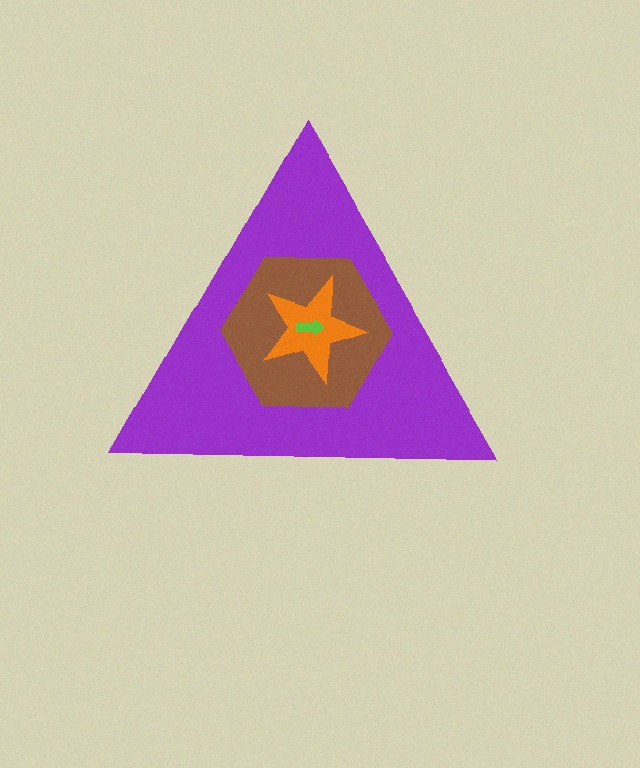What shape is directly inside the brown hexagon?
The orange star.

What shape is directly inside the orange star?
The lime arrow.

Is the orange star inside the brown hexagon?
Yes.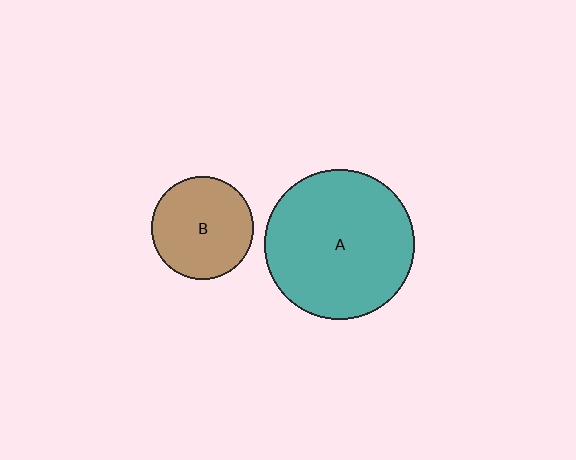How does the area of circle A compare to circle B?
Approximately 2.1 times.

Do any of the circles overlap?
No, none of the circles overlap.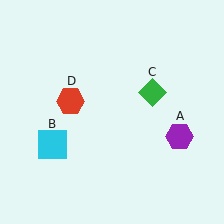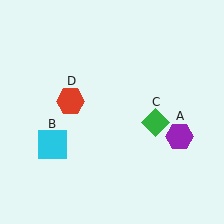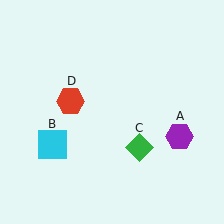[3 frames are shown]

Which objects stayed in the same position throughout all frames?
Purple hexagon (object A) and cyan square (object B) and red hexagon (object D) remained stationary.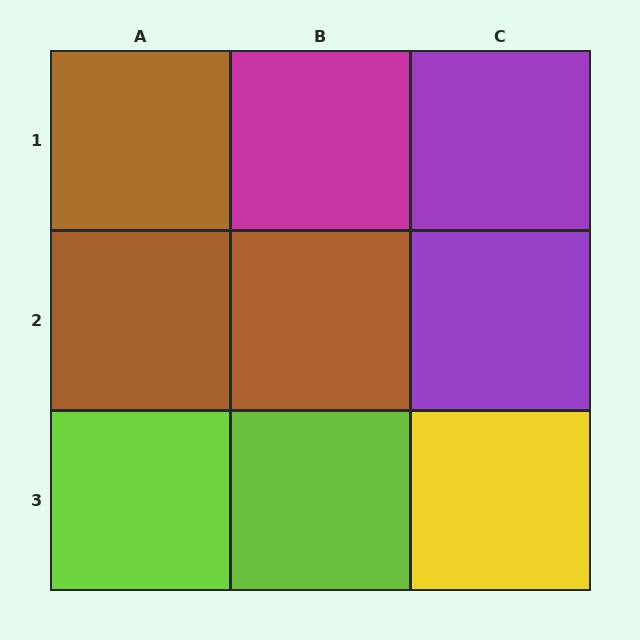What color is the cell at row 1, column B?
Magenta.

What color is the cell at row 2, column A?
Brown.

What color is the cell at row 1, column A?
Brown.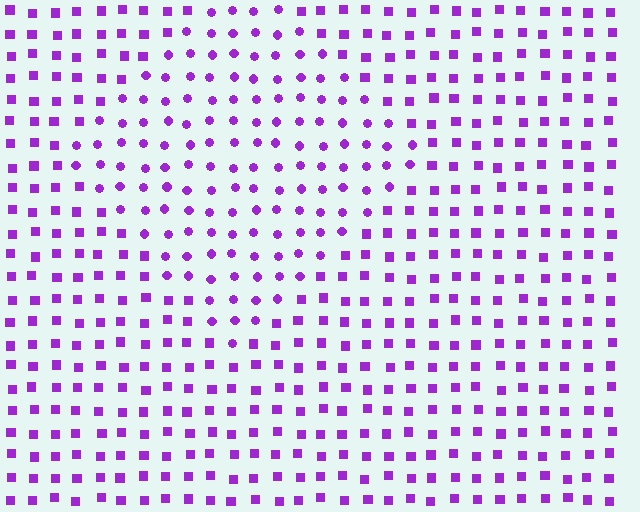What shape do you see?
I see a diamond.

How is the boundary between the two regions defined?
The boundary is defined by a change in element shape: circles inside vs. squares outside. All elements share the same color and spacing.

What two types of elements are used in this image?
The image uses circles inside the diamond region and squares outside it.